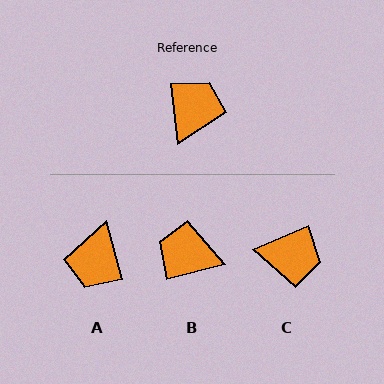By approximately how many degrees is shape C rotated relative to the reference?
Approximately 74 degrees clockwise.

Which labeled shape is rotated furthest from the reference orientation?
A, about 172 degrees away.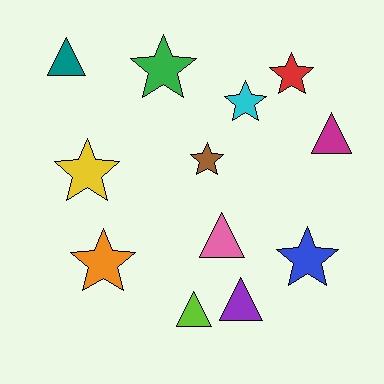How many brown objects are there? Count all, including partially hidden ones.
There is 1 brown object.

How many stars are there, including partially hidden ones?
There are 7 stars.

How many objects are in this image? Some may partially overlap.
There are 12 objects.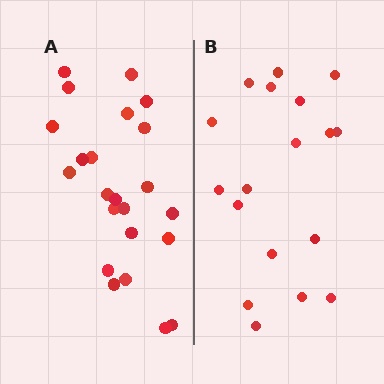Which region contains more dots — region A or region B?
Region A (the left region) has more dots.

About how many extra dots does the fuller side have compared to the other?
Region A has about 5 more dots than region B.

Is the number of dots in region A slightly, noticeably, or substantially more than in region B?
Region A has noticeably more, but not dramatically so. The ratio is roughly 1.3 to 1.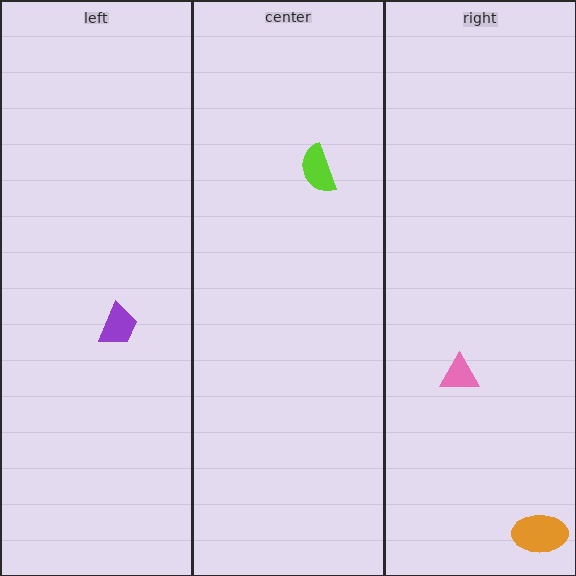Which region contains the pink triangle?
The right region.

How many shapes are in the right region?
2.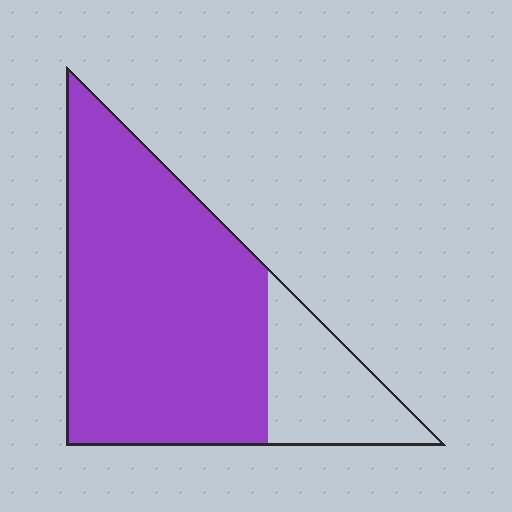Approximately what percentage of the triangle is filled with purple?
Approximately 80%.